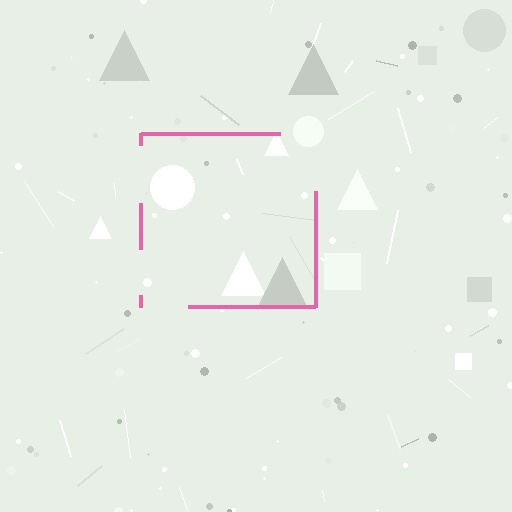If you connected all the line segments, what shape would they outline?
They would outline a square.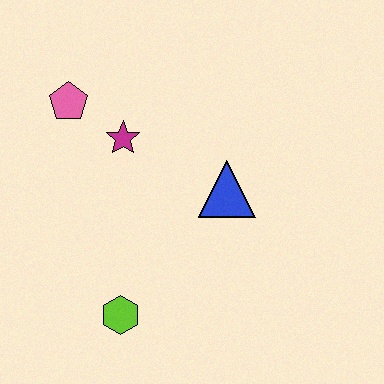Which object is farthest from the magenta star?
The lime hexagon is farthest from the magenta star.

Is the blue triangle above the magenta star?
No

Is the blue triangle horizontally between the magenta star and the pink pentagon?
No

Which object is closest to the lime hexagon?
The blue triangle is closest to the lime hexagon.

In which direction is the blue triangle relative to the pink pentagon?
The blue triangle is to the right of the pink pentagon.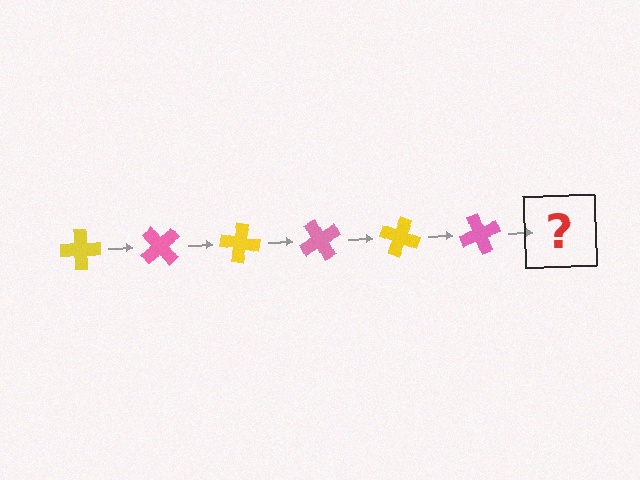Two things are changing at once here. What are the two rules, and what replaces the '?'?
The two rules are that it rotates 50 degrees each step and the color cycles through yellow and pink. The '?' should be a yellow cross, rotated 300 degrees from the start.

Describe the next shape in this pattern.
It should be a yellow cross, rotated 300 degrees from the start.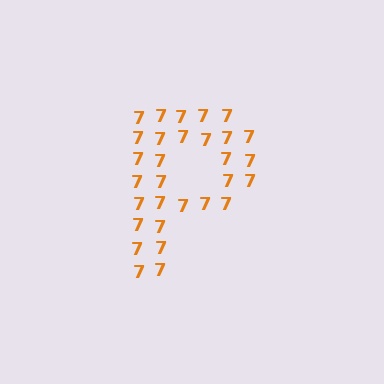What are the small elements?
The small elements are digit 7's.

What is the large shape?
The large shape is the letter P.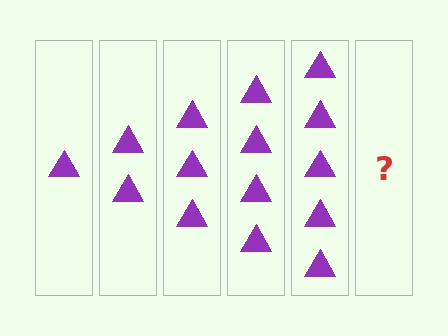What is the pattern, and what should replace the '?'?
The pattern is that each step adds one more triangle. The '?' should be 6 triangles.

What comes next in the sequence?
The next element should be 6 triangles.